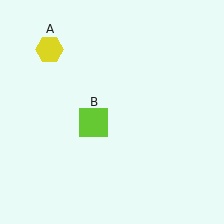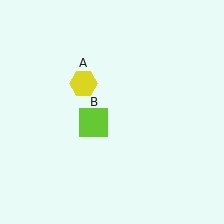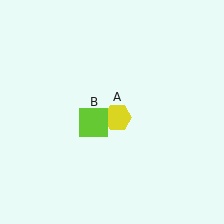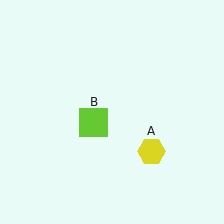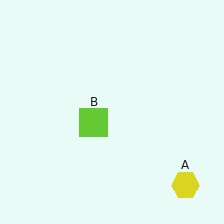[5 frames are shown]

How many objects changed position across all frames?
1 object changed position: yellow hexagon (object A).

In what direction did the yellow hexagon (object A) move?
The yellow hexagon (object A) moved down and to the right.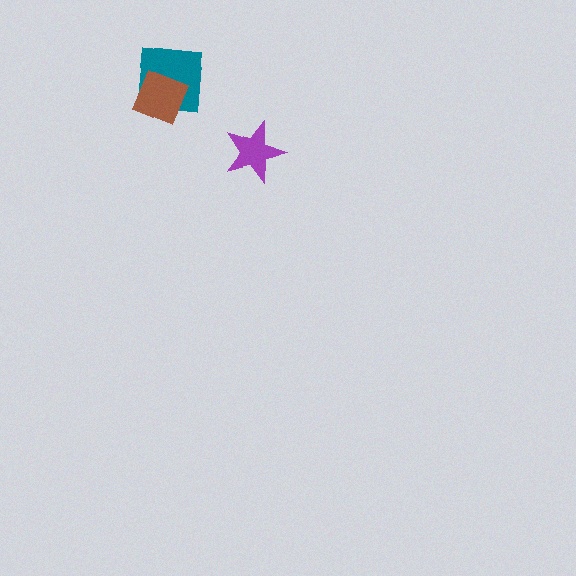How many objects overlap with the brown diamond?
1 object overlaps with the brown diamond.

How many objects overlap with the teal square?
1 object overlaps with the teal square.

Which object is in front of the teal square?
The brown diamond is in front of the teal square.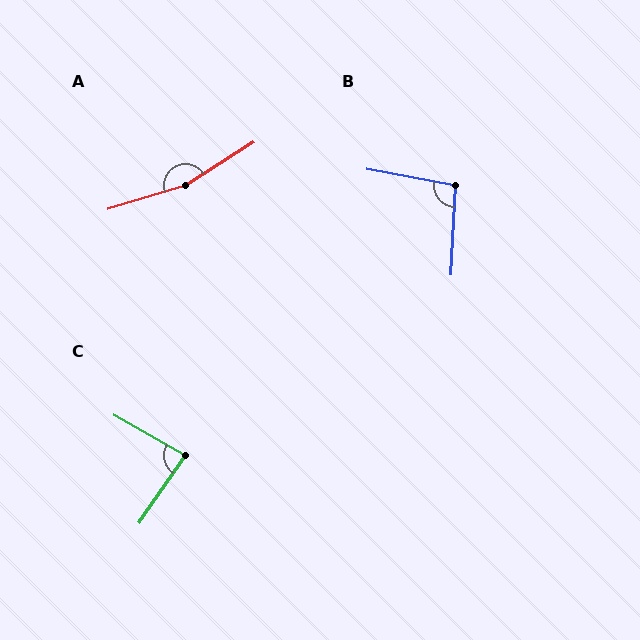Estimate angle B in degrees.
Approximately 98 degrees.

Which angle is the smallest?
C, at approximately 86 degrees.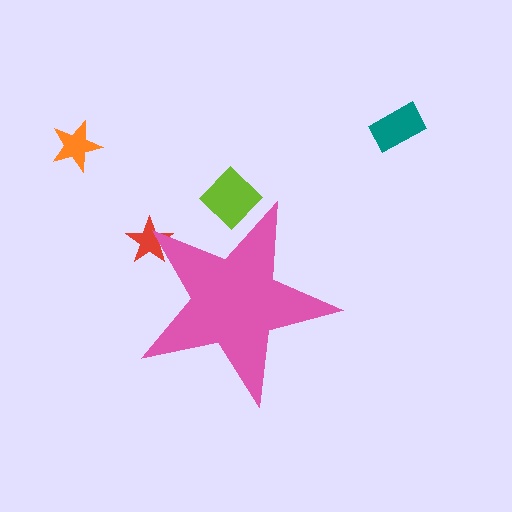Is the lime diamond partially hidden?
Yes, the lime diamond is partially hidden behind the pink star.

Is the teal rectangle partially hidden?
No, the teal rectangle is fully visible.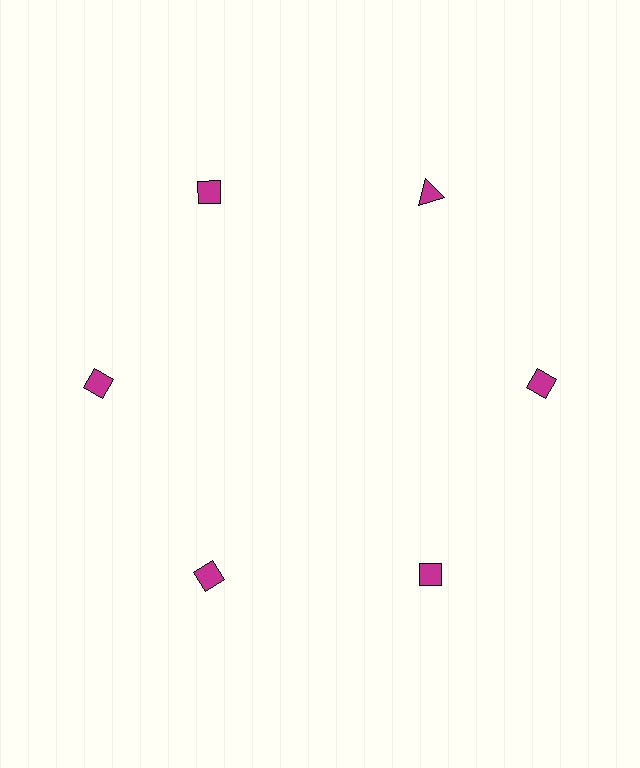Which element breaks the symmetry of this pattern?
The magenta triangle at roughly the 1 o'clock position breaks the symmetry. All other shapes are magenta diamonds.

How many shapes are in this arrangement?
There are 6 shapes arranged in a ring pattern.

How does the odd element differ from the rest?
It has a different shape: triangle instead of diamond.